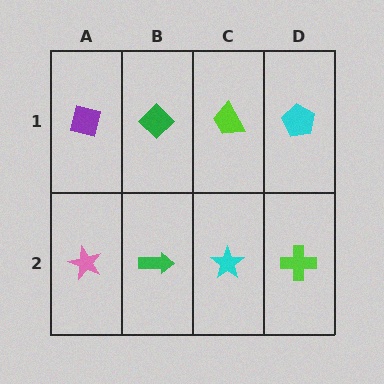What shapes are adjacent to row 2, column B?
A green diamond (row 1, column B), a pink star (row 2, column A), a cyan star (row 2, column C).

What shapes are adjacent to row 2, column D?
A cyan pentagon (row 1, column D), a cyan star (row 2, column C).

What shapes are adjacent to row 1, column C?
A cyan star (row 2, column C), a green diamond (row 1, column B), a cyan pentagon (row 1, column D).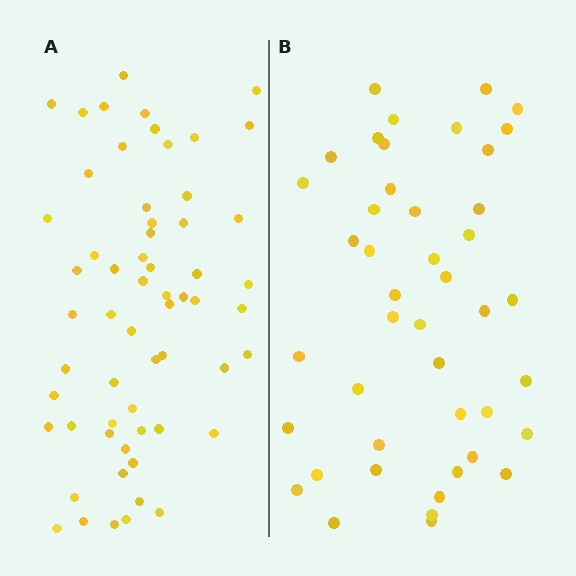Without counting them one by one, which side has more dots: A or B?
Region A (the left region) has more dots.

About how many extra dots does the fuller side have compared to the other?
Region A has approximately 15 more dots than region B.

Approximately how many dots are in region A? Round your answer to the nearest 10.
About 60 dots.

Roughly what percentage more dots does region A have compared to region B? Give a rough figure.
About 35% more.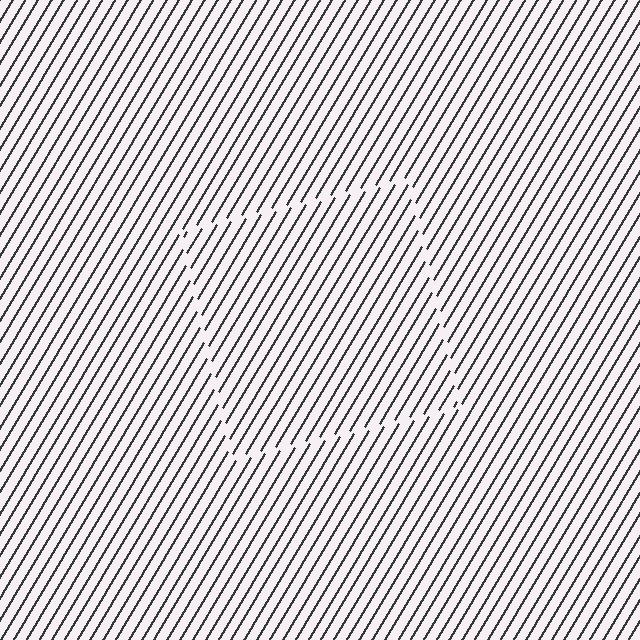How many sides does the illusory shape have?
4 sides — the line-ends trace a square.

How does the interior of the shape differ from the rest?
The interior of the shape contains the same grating, shifted by half a period — the contour is defined by the phase discontinuity where line-ends from the inner and outer gratings abut.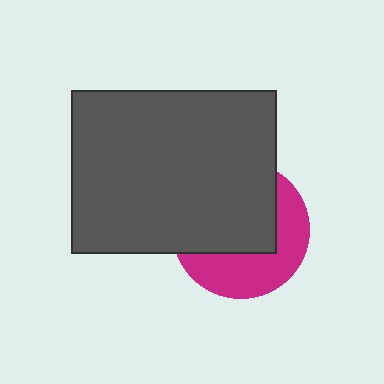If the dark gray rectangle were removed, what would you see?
You would see the complete magenta circle.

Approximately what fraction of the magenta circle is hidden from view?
Roughly 57% of the magenta circle is hidden behind the dark gray rectangle.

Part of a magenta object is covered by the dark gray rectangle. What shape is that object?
It is a circle.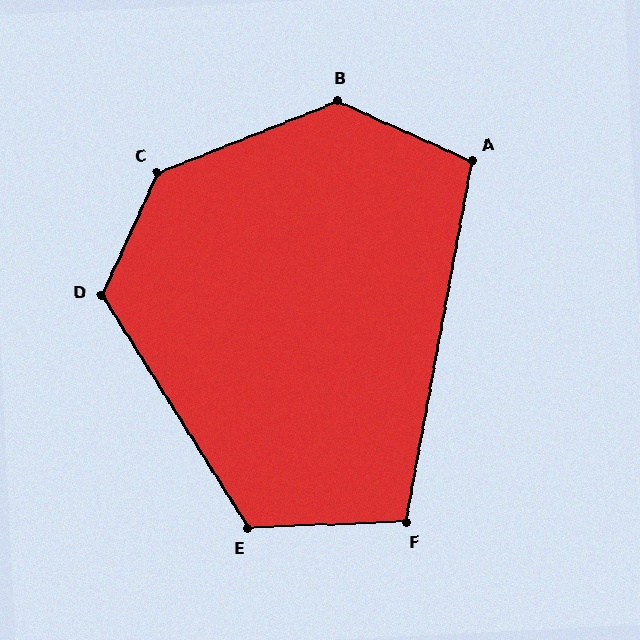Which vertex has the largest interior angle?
C, at approximately 136 degrees.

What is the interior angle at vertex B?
Approximately 134 degrees (obtuse).